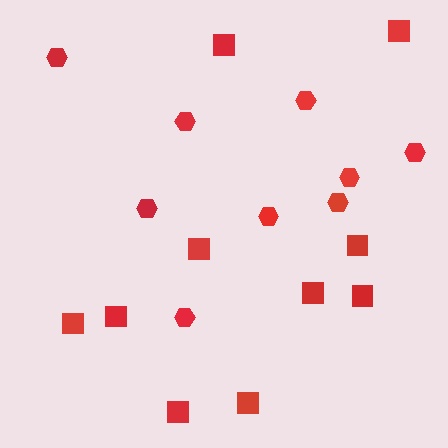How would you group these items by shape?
There are 2 groups: one group of squares (10) and one group of hexagons (9).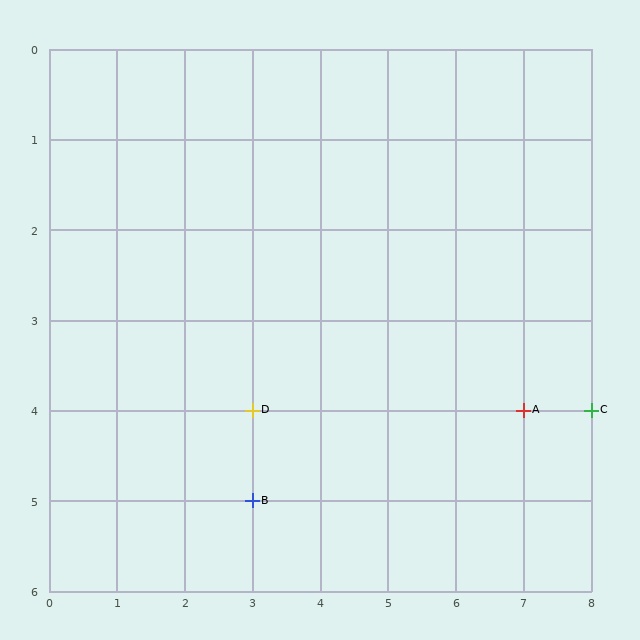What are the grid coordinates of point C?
Point C is at grid coordinates (8, 4).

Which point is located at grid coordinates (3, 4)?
Point D is at (3, 4).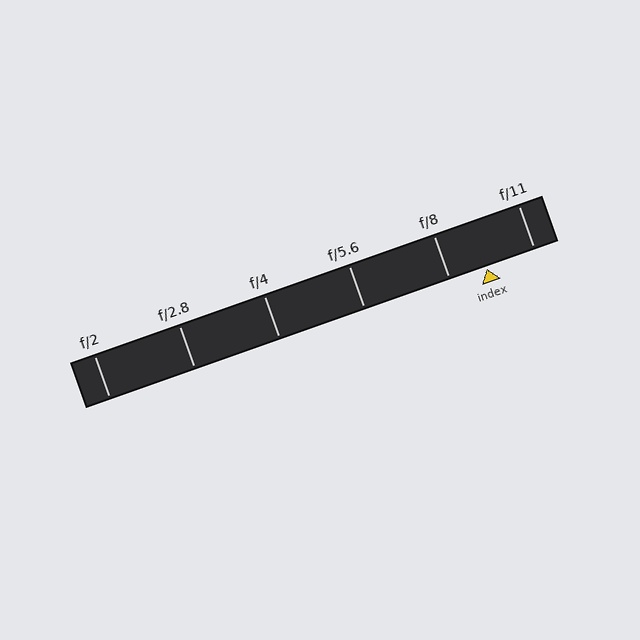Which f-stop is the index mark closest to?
The index mark is closest to f/8.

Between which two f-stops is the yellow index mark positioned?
The index mark is between f/8 and f/11.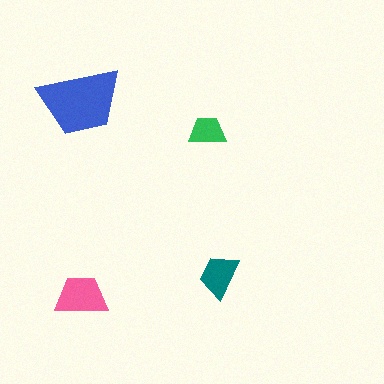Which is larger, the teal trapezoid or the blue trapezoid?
The blue one.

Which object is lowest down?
The pink trapezoid is bottommost.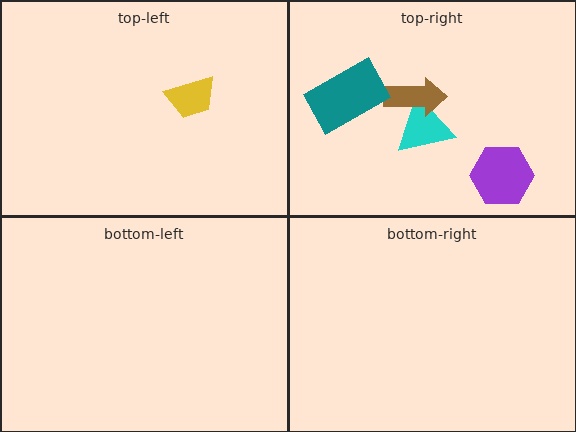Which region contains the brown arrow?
The top-right region.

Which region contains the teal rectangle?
The top-right region.